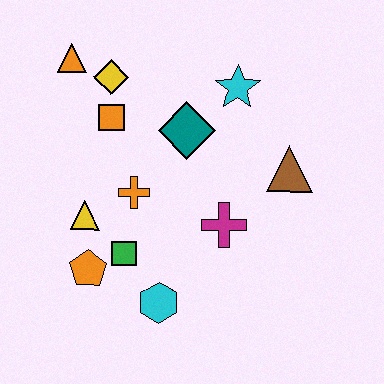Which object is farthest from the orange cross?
The brown triangle is farthest from the orange cross.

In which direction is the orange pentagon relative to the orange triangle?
The orange pentagon is below the orange triangle.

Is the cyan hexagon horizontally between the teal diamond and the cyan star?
No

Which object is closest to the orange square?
The yellow diamond is closest to the orange square.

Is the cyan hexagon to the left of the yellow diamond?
No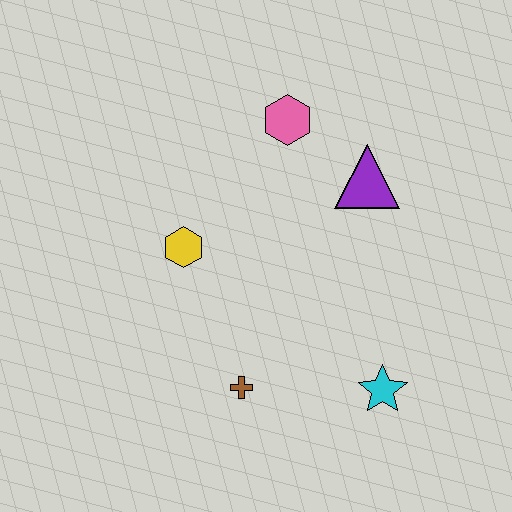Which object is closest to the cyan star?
The brown cross is closest to the cyan star.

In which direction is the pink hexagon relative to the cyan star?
The pink hexagon is above the cyan star.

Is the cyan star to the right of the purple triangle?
Yes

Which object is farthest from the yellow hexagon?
The cyan star is farthest from the yellow hexagon.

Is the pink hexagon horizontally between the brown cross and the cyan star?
Yes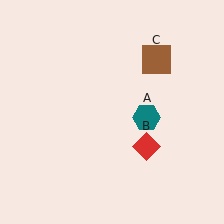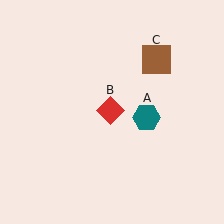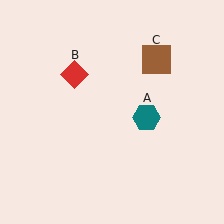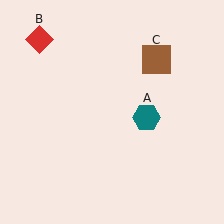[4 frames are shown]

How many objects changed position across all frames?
1 object changed position: red diamond (object B).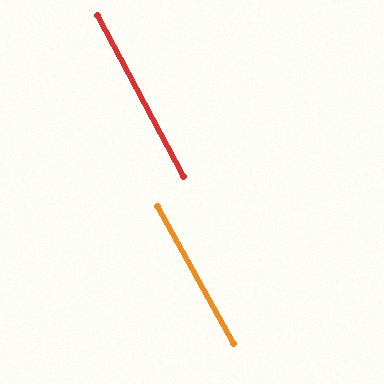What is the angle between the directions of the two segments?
Approximately 1 degree.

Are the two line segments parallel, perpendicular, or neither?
Parallel — their directions differ by only 0.6°.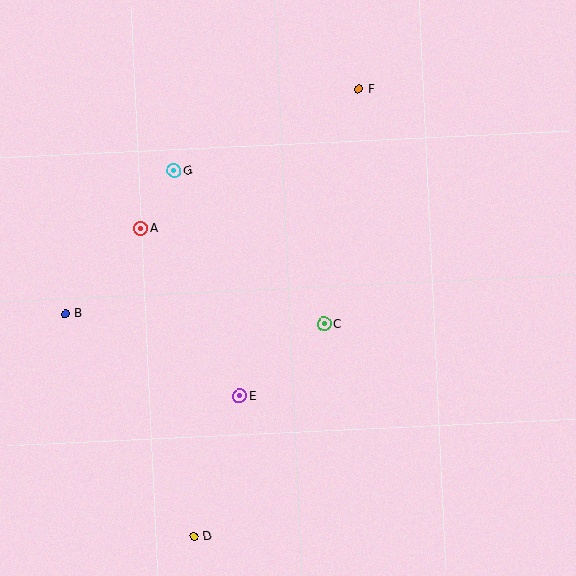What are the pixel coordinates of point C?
Point C is at (324, 324).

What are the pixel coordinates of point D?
Point D is at (194, 536).